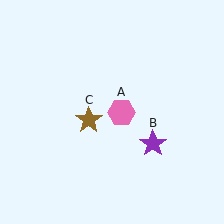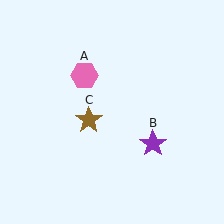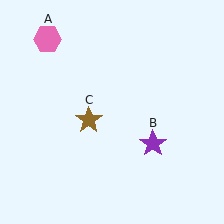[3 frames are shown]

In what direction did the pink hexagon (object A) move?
The pink hexagon (object A) moved up and to the left.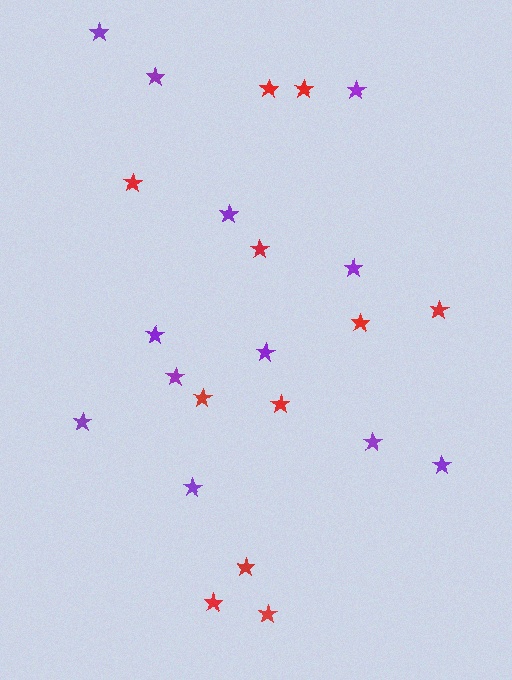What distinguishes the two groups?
There are 2 groups: one group of red stars (11) and one group of purple stars (12).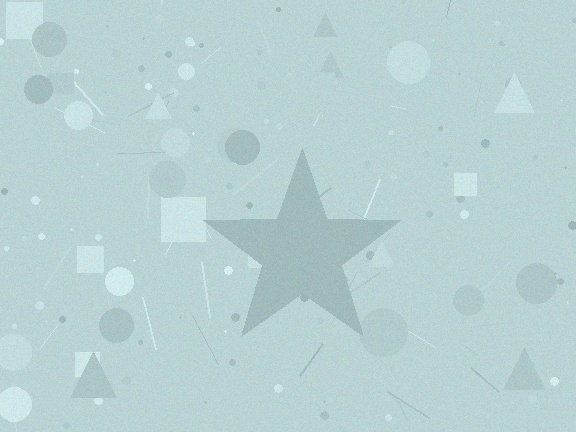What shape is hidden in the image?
A star is hidden in the image.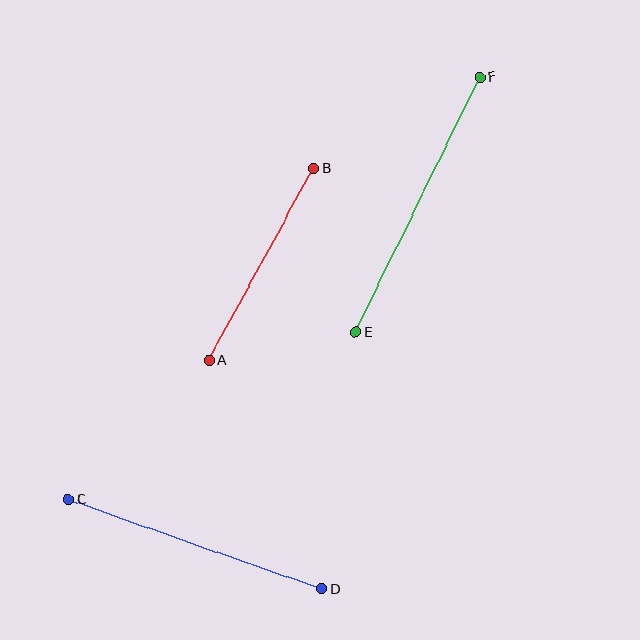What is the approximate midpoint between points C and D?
The midpoint is at approximately (195, 544) pixels.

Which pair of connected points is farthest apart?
Points E and F are farthest apart.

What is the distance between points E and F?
The distance is approximately 284 pixels.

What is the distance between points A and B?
The distance is approximately 219 pixels.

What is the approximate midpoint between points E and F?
The midpoint is at approximately (418, 205) pixels.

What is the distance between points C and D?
The distance is approximately 269 pixels.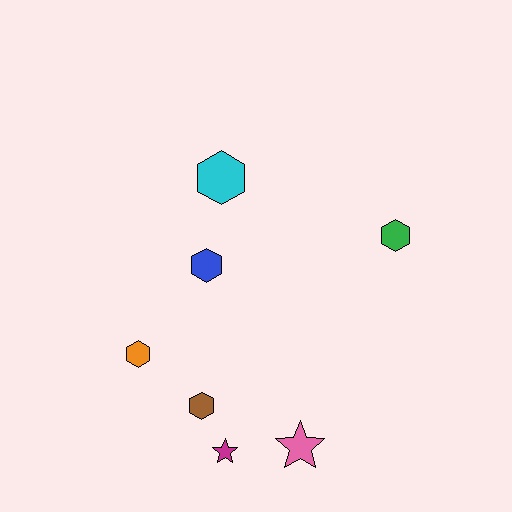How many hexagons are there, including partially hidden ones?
There are 5 hexagons.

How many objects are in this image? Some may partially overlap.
There are 7 objects.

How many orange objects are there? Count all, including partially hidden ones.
There is 1 orange object.